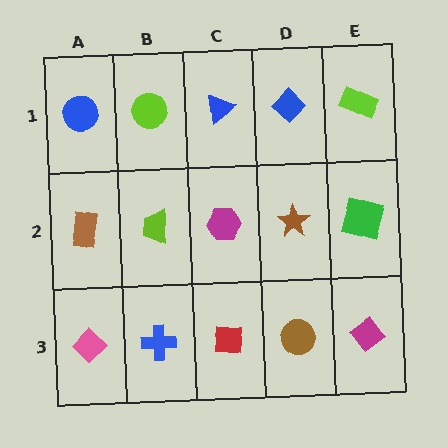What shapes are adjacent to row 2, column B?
A lime circle (row 1, column B), a blue cross (row 3, column B), a brown rectangle (row 2, column A), a magenta hexagon (row 2, column C).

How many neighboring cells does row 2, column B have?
4.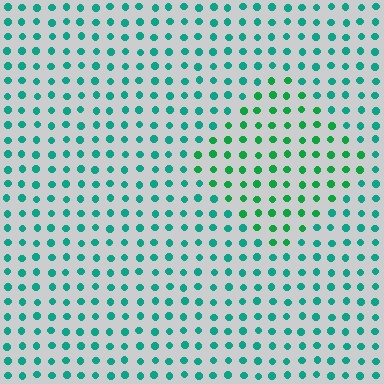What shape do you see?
I see a diamond.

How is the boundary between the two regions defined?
The boundary is defined purely by a slight shift in hue (about 29 degrees). Spacing, size, and orientation are identical on both sides.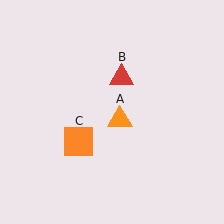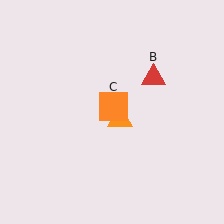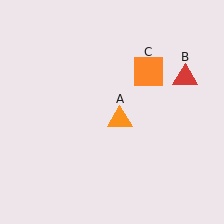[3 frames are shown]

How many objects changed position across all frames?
2 objects changed position: red triangle (object B), orange square (object C).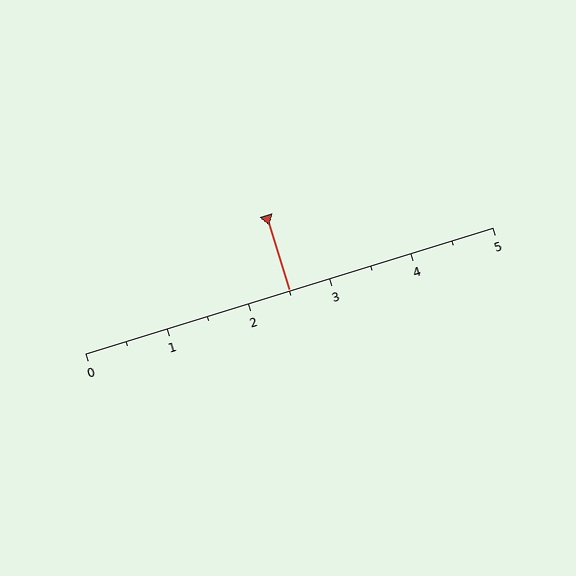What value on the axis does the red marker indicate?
The marker indicates approximately 2.5.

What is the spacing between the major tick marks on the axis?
The major ticks are spaced 1 apart.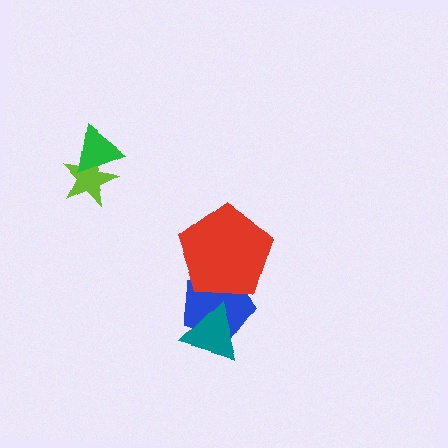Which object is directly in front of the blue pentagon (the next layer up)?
The red pentagon is directly in front of the blue pentagon.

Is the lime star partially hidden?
Yes, it is partially covered by another shape.